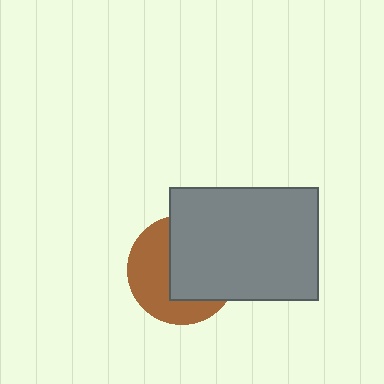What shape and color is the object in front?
The object in front is a gray rectangle.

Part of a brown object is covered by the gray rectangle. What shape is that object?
It is a circle.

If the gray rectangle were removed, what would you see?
You would see the complete brown circle.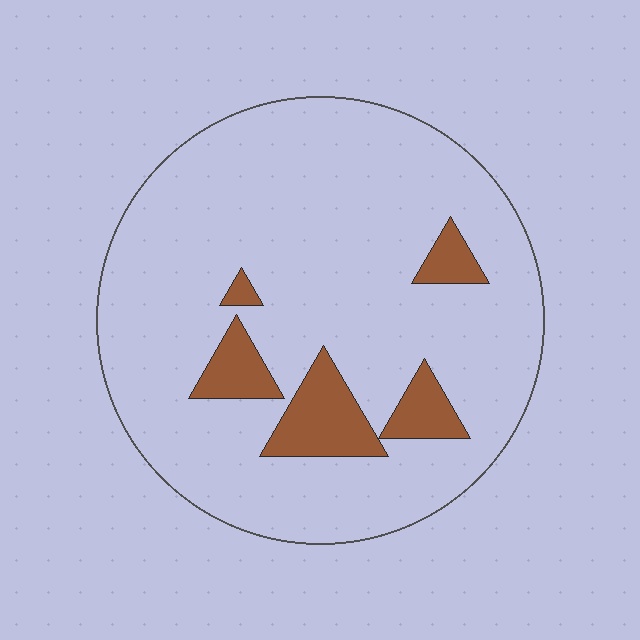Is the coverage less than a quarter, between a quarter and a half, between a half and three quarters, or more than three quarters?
Less than a quarter.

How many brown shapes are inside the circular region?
5.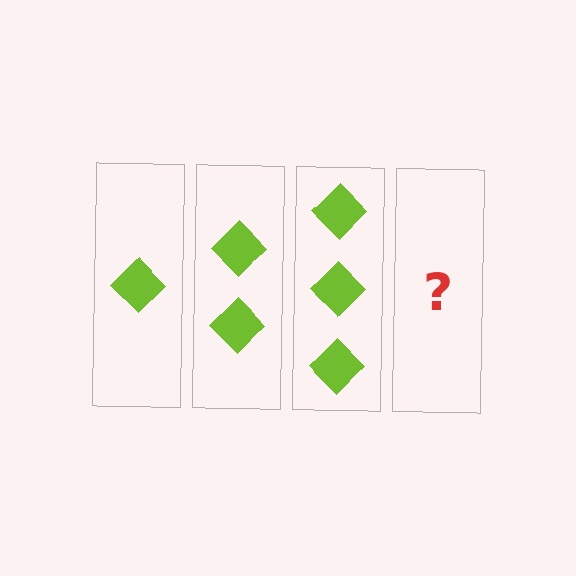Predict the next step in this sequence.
The next step is 4 diamonds.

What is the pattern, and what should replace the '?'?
The pattern is that each step adds one more diamond. The '?' should be 4 diamonds.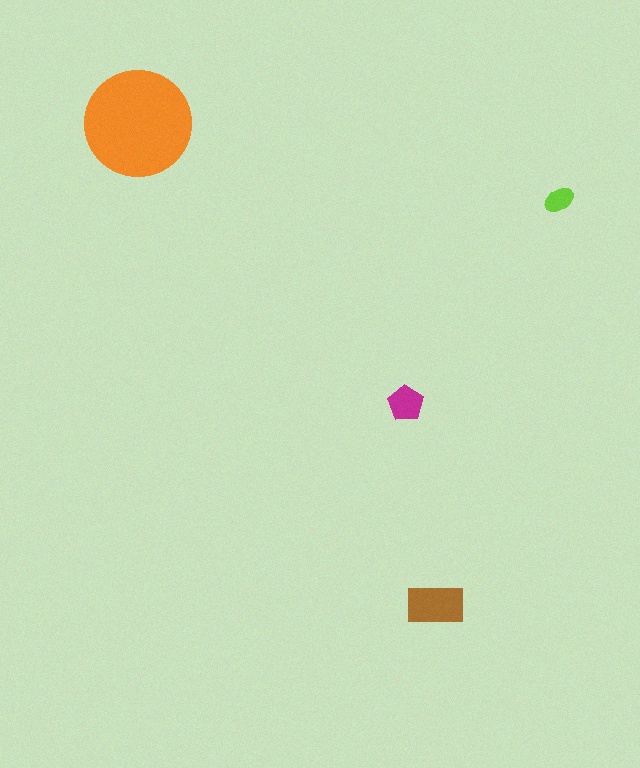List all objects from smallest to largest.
The lime ellipse, the magenta pentagon, the brown rectangle, the orange circle.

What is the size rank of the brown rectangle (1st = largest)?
2nd.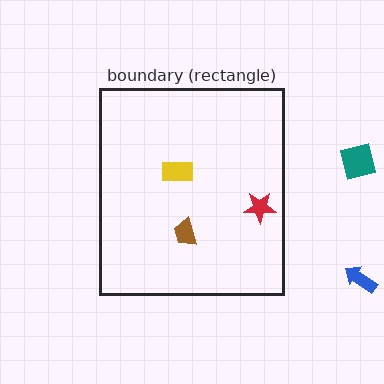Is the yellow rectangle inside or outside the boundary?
Inside.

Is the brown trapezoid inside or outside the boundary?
Inside.